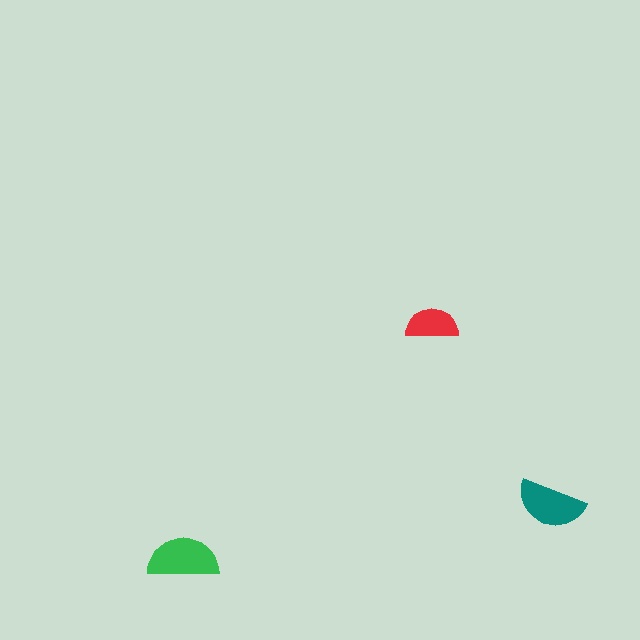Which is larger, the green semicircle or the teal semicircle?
The green one.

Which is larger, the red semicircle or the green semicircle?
The green one.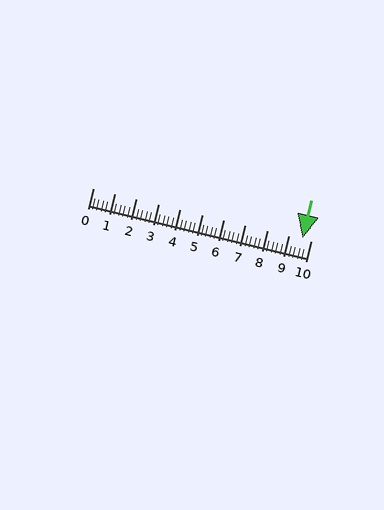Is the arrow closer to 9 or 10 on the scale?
The arrow is closer to 10.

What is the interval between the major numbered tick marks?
The major tick marks are spaced 1 units apart.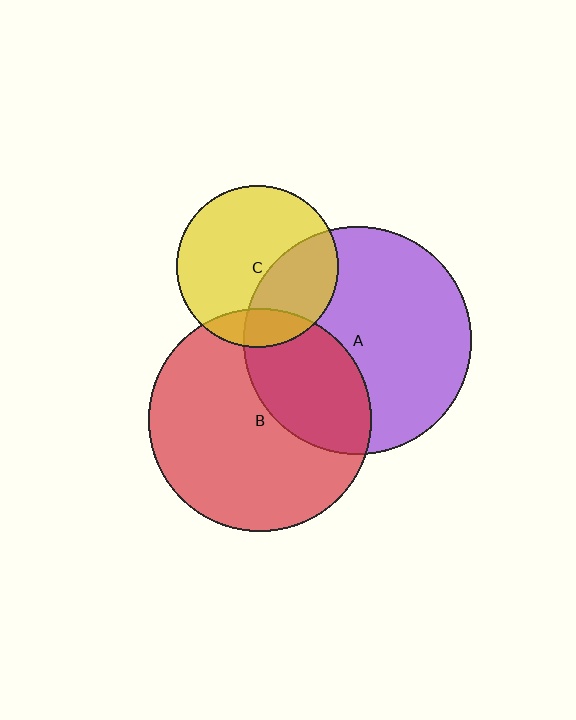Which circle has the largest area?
Circle A (purple).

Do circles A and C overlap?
Yes.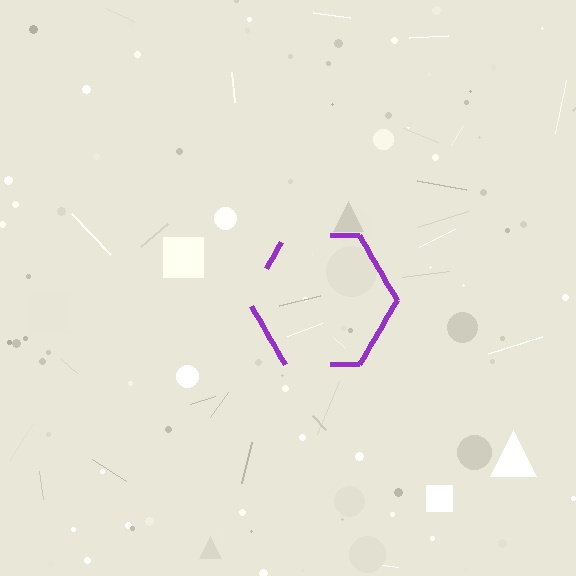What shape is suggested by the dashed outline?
The dashed outline suggests a hexagon.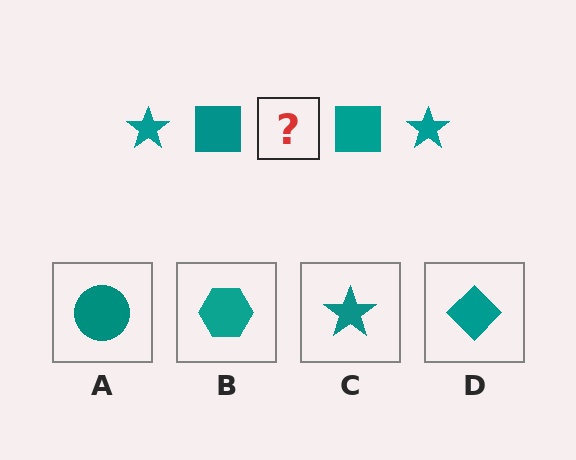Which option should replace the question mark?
Option C.